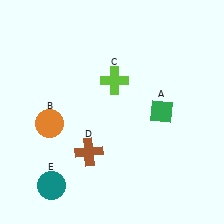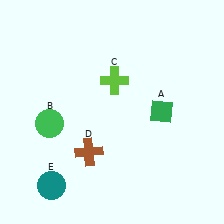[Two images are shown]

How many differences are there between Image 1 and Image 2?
There is 1 difference between the two images.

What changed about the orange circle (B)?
In Image 1, B is orange. In Image 2, it changed to green.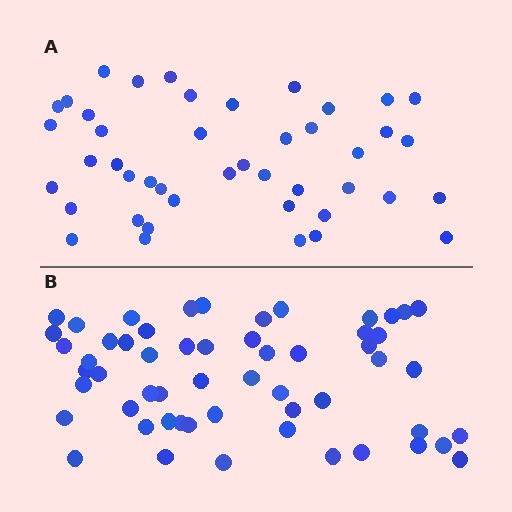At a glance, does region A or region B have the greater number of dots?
Region B (the bottom region) has more dots.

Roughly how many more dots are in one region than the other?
Region B has roughly 12 or so more dots than region A.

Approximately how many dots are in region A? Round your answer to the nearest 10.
About 40 dots. (The exact count is 44, which rounds to 40.)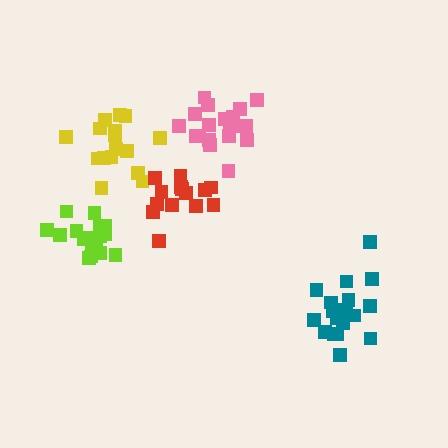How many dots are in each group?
Group 1: 17 dots, Group 2: 16 dots, Group 3: 19 dots, Group 4: 19 dots, Group 5: 14 dots (85 total).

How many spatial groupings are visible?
There are 5 spatial groupings.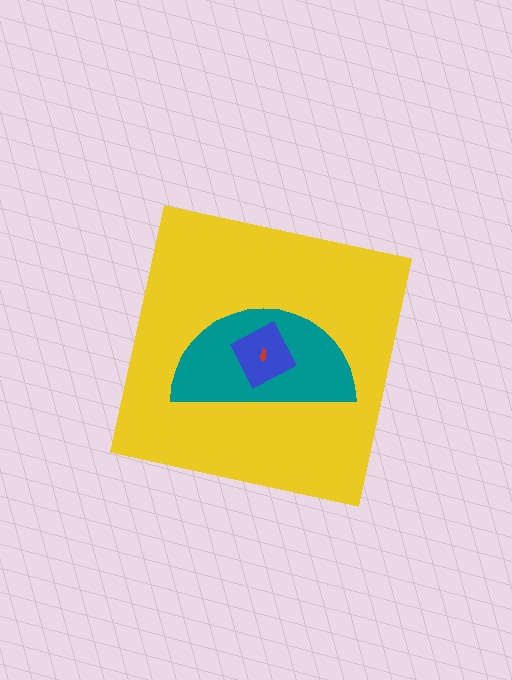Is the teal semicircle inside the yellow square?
Yes.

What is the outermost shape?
The yellow square.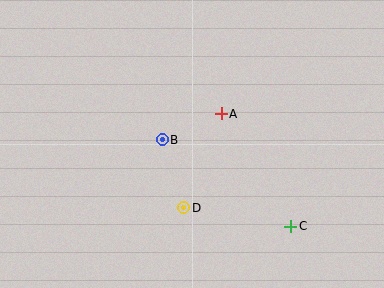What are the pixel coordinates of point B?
Point B is at (162, 140).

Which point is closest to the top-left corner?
Point B is closest to the top-left corner.